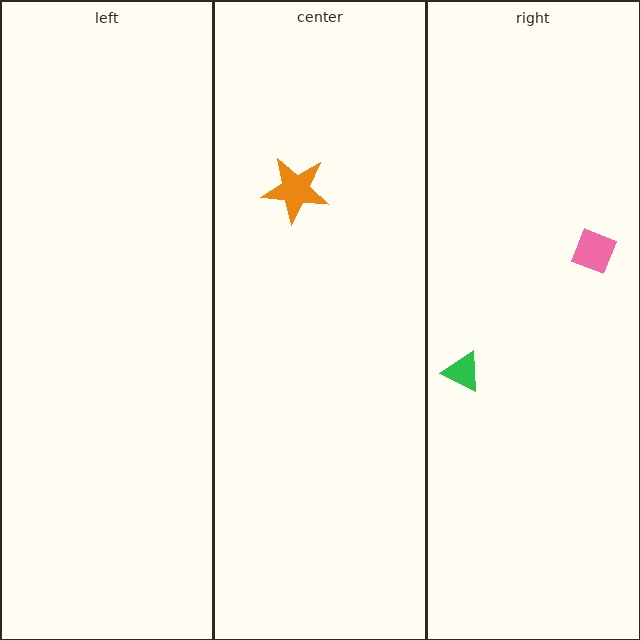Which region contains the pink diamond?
The right region.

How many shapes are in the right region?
2.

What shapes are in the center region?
The orange star.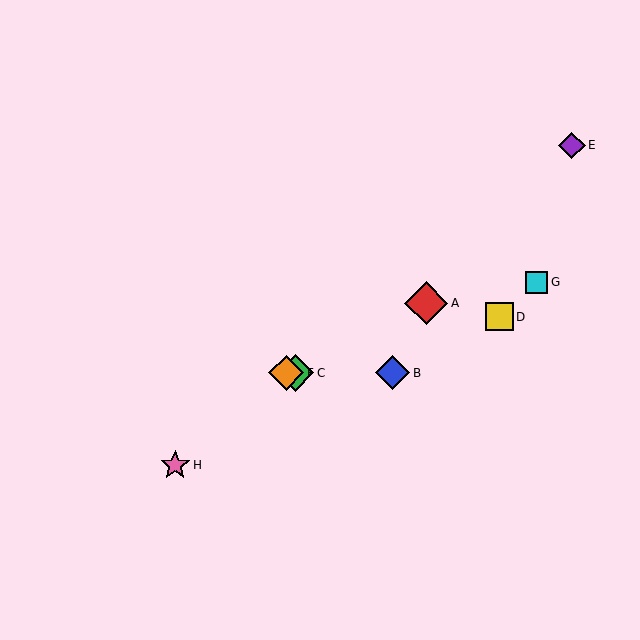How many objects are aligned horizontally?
3 objects (B, C, F) are aligned horizontally.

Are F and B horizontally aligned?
Yes, both are at y≈373.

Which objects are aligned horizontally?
Objects B, C, F are aligned horizontally.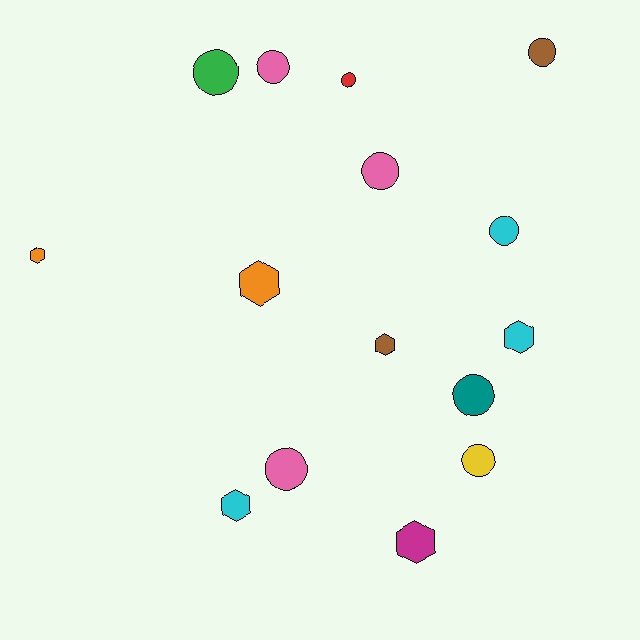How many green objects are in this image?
There is 1 green object.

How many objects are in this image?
There are 15 objects.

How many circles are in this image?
There are 9 circles.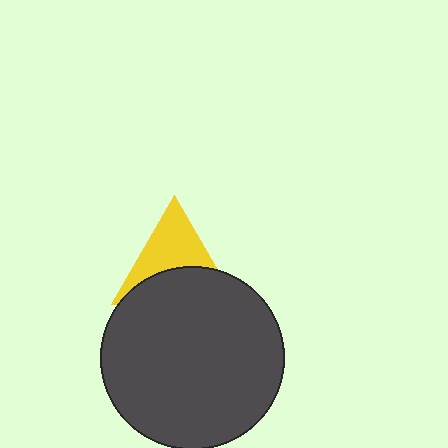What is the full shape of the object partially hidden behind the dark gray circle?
The partially hidden object is a yellow triangle.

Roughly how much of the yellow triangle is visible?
About half of it is visible (roughly 51%).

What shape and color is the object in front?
The object in front is a dark gray circle.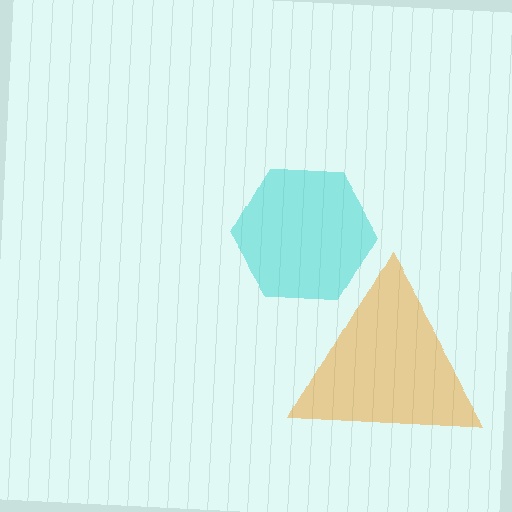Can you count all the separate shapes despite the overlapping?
Yes, there are 2 separate shapes.